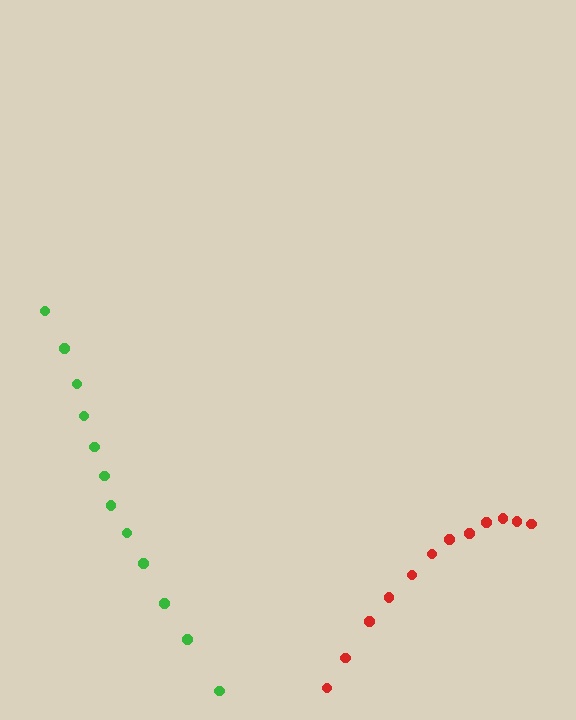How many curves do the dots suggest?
There are 2 distinct paths.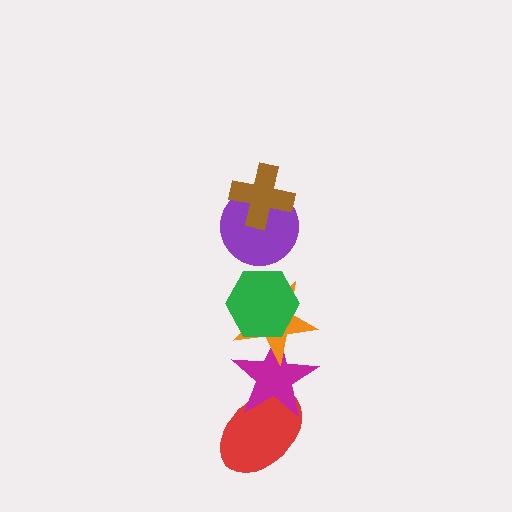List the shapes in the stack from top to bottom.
From top to bottom: the brown cross, the purple circle, the green hexagon, the orange star, the magenta star, the red ellipse.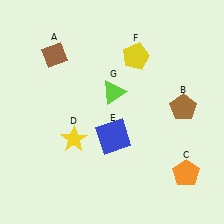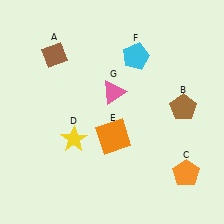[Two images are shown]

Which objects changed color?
E changed from blue to orange. F changed from yellow to cyan. G changed from lime to pink.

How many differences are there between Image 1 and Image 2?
There are 3 differences between the two images.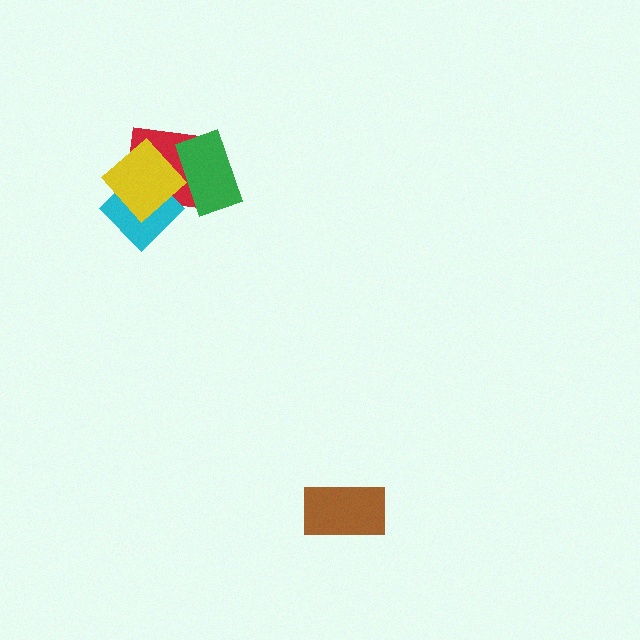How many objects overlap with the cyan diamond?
2 objects overlap with the cyan diamond.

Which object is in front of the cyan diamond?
The yellow diamond is in front of the cyan diamond.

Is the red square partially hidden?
Yes, it is partially covered by another shape.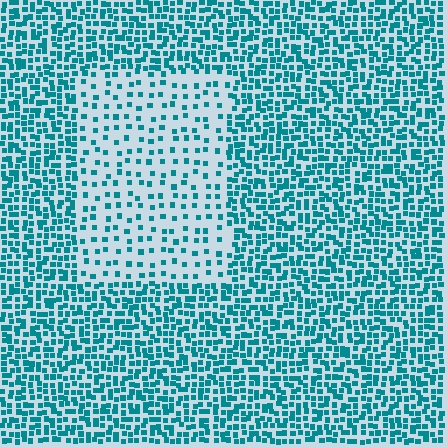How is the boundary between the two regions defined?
The boundary is defined by a change in element density (approximately 2.5x ratio). All elements are the same color, size, and shape.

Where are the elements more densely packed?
The elements are more densely packed outside the rectangle boundary.